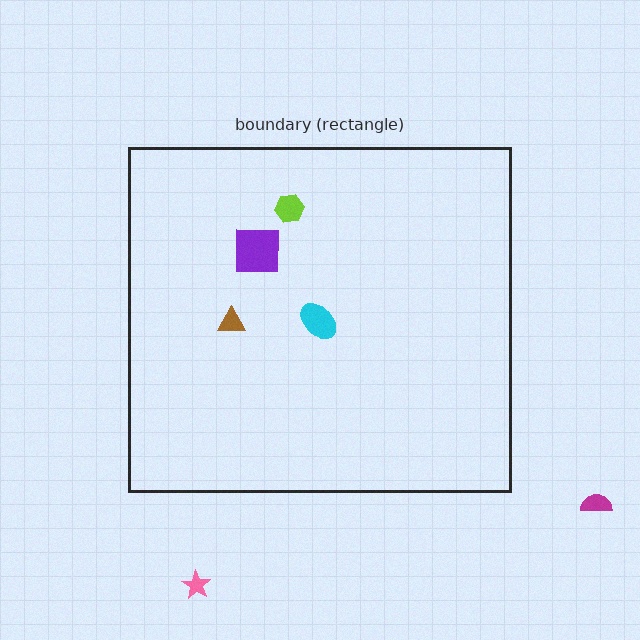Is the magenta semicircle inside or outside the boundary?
Outside.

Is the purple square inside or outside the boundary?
Inside.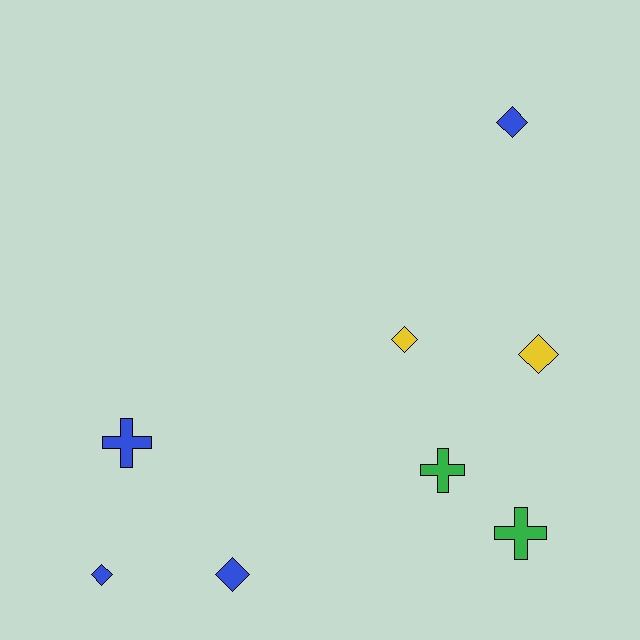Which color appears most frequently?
Blue, with 4 objects.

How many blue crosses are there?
There is 1 blue cross.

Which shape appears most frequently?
Diamond, with 5 objects.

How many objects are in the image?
There are 8 objects.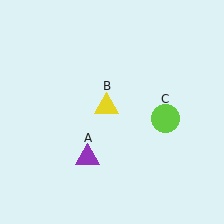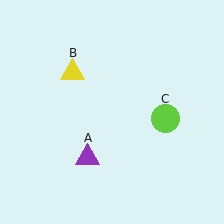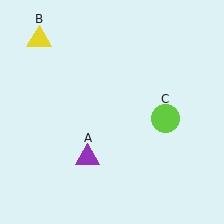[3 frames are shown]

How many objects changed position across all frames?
1 object changed position: yellow triangle (object B).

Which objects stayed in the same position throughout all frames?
Purple triangle (object A) and lime circle (object C) remained stationary.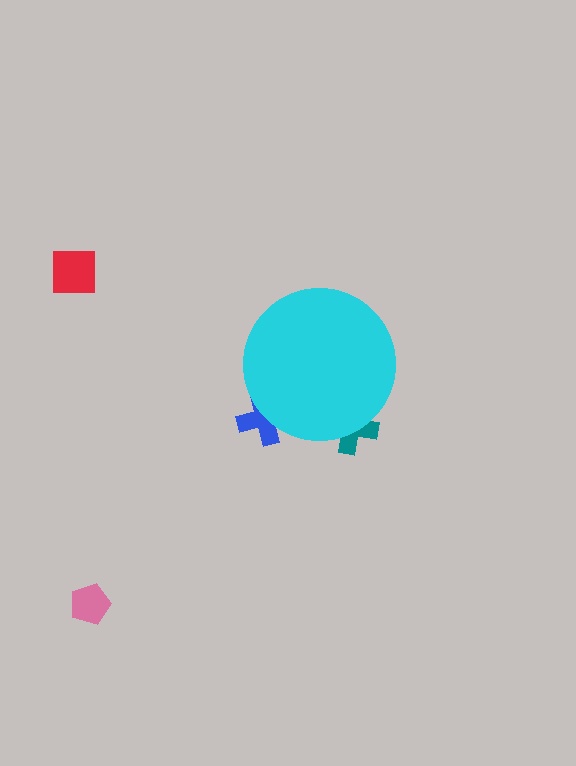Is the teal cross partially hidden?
Yes, the teal cross is partially hidden behind the cyan circle.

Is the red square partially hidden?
No, the red square is fully visible.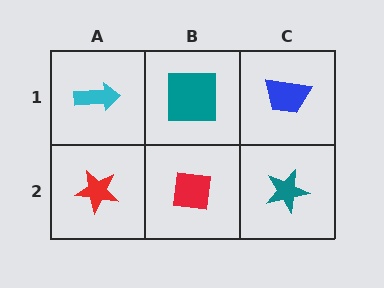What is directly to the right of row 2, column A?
A red square.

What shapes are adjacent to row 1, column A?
A red star (row 2, column A), a teal square (row 1, column B).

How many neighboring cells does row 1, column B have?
3.